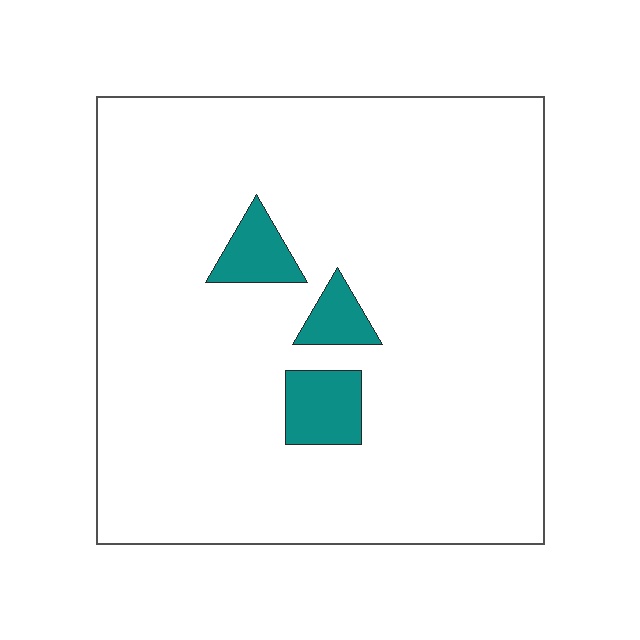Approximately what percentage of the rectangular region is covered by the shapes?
Approximately 5%.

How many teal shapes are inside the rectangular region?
3.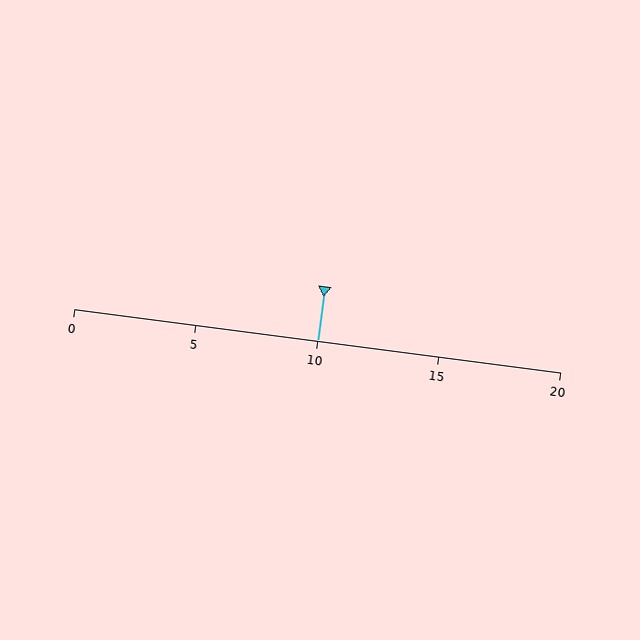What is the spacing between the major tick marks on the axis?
The major ticks are spaced 5 apart.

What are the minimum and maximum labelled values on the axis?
The axis runs from 0 to 20.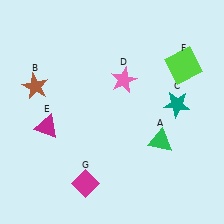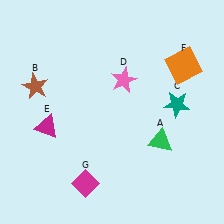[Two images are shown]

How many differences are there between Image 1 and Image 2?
There is 1 difference between the two images.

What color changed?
The square (F) changed from lime in Image 1 to orange in Image 2.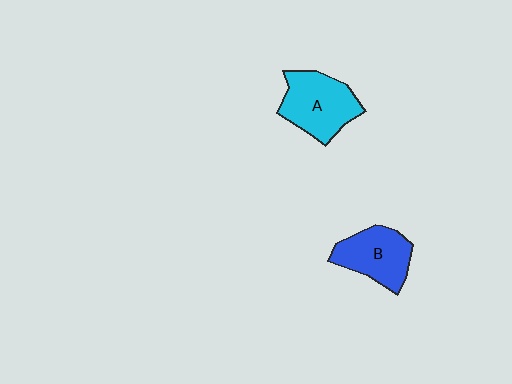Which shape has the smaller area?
Shape B (blue).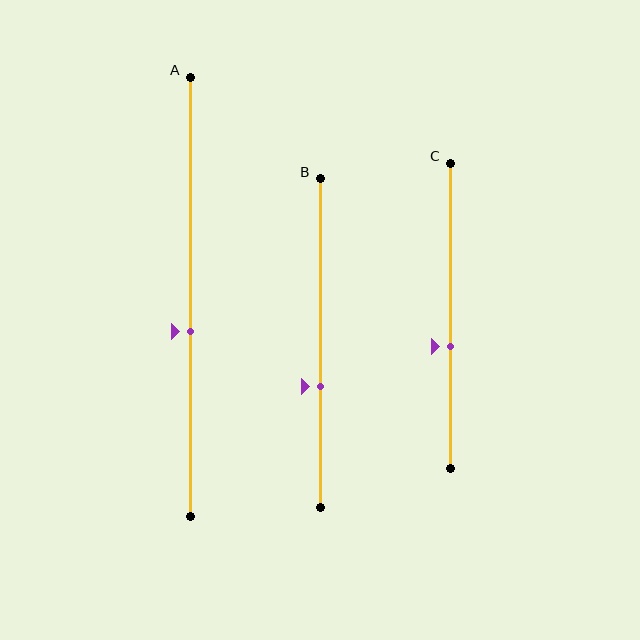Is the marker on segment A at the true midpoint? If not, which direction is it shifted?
No, the marker on segment A is shifted downward by about 8% of the segment length.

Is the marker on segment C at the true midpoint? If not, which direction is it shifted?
No, the marker on segment C is shifted downward by about 10% of the segment length.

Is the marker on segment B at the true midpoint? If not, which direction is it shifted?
No, the marker on segment B is shifted downward by about 13% of the segment length.